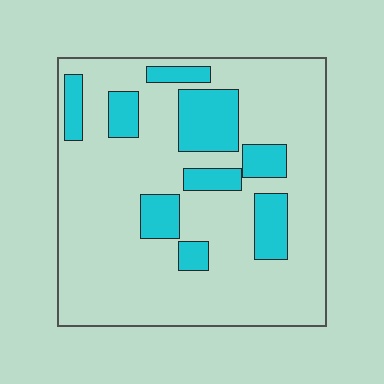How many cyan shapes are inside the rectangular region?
9.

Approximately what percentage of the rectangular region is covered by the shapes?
Approximately 20%.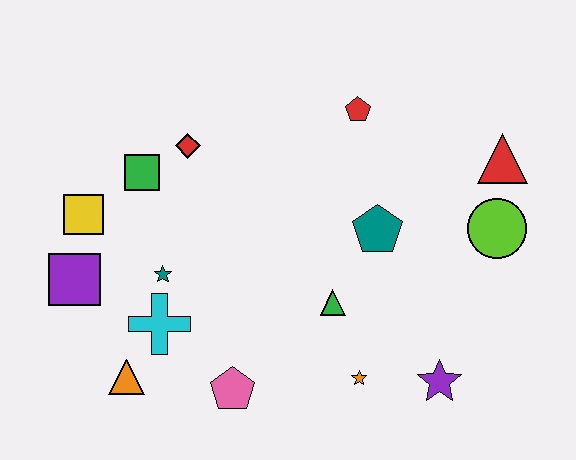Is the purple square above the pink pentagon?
Yes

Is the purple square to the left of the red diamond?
Yes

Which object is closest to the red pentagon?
The teal pentagon is closest to the red pentagon.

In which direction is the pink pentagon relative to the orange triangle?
The pink pentagon is to the right of the orange triangle.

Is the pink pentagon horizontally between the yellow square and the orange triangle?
No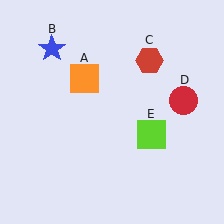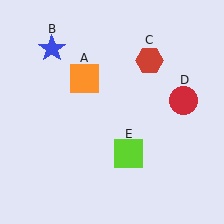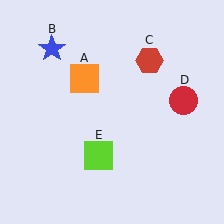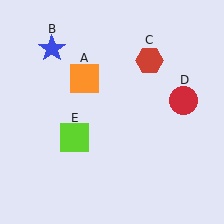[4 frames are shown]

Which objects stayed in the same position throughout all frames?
Orange square (object A) and blue star (object B) and red hexagon (object C) and red circle (object D) remained stationary.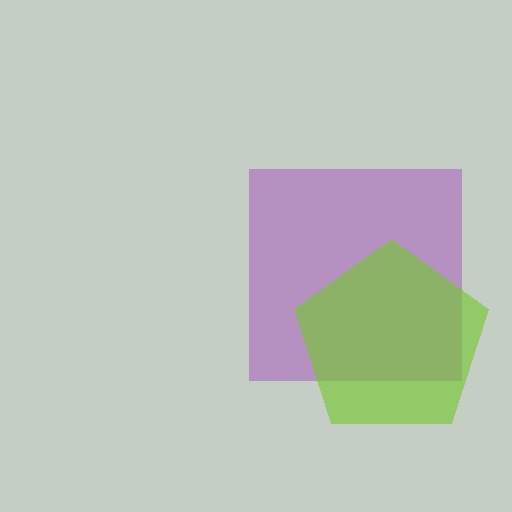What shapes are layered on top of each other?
The layered shapes are: a purple square, a lime pentagon.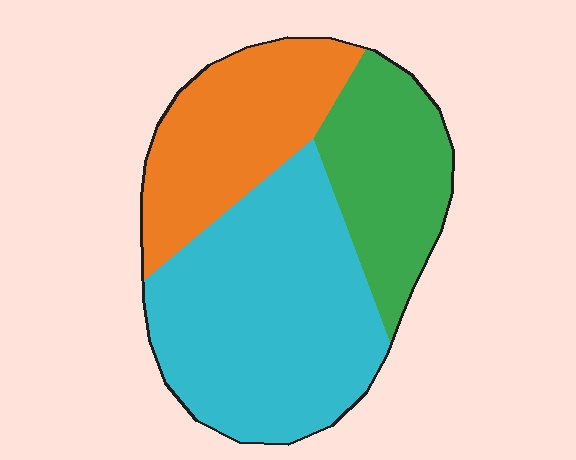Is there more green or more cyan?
Cyan.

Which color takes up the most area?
Cyan, at roughly 50%.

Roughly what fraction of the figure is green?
Green covers roughly 25% of the figure.